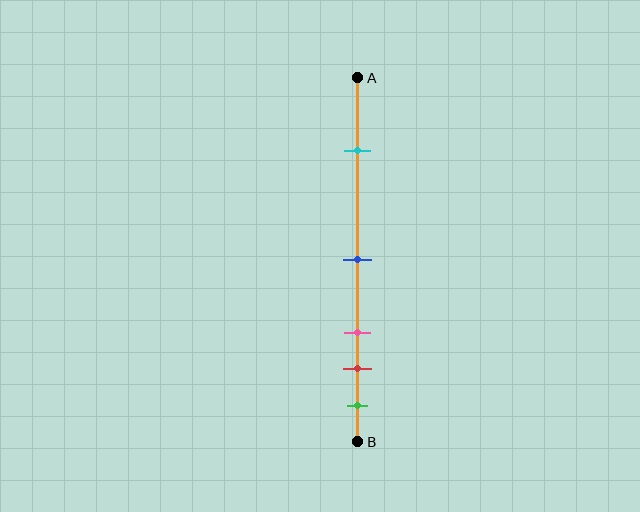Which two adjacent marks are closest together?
The red and green marks are the closest adjacent pair.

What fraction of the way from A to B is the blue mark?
The blue mark is approximately 50% (0.5) of the way from A to B.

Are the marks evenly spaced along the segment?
No, the marks are not evenly spaced.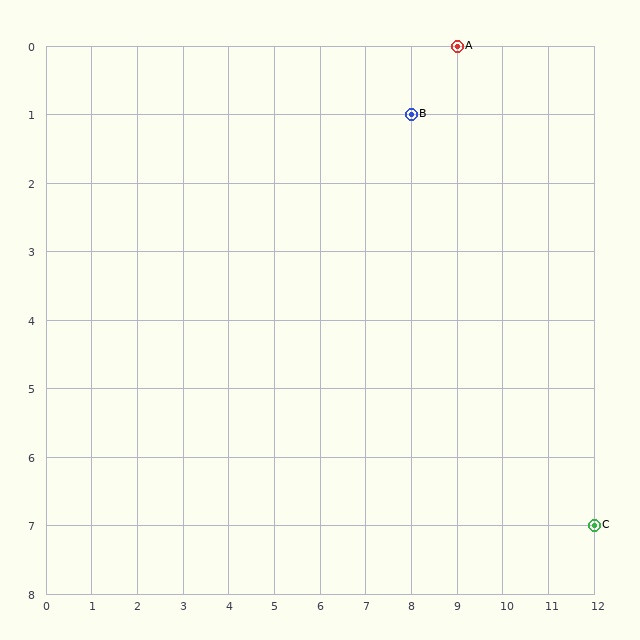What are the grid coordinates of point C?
Point C is at grid coordinates (12, 7).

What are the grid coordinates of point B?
Point B is at grid coordinates (8, 1).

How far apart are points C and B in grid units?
Points C and B are 4 columns and 6 rows apart (about 7.2 grid units diagonally).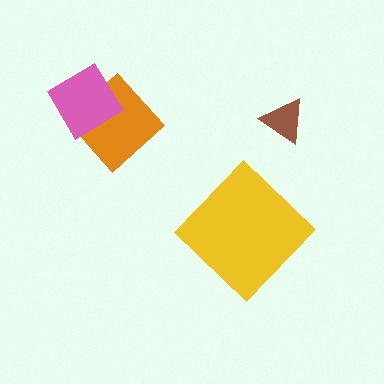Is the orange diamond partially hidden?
Yes, it is partially covered by another shape.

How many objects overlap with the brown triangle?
0 objects overlap with the brown triangle.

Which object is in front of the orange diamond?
The pink diamond is in front of the orange diamond.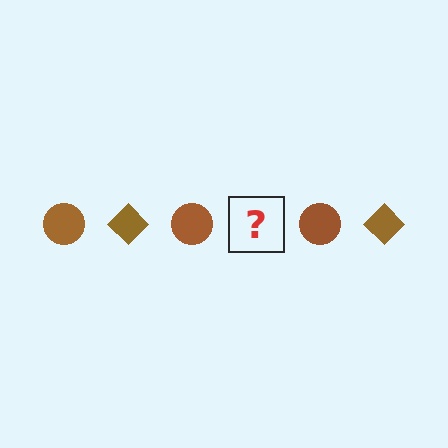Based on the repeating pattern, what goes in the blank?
The blank should be a brown diamond.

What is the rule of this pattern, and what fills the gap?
The rule is that the pattern cycles through circle, diamond shapes in brown. The gap should be filled with a brown diamond.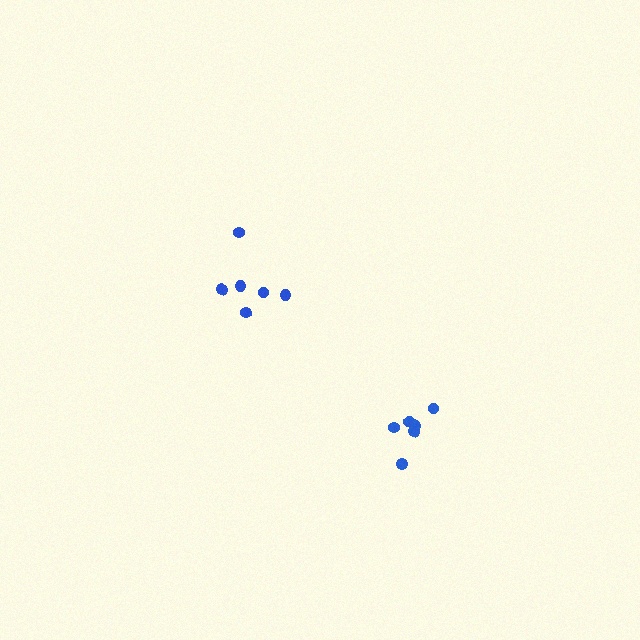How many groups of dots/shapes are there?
There are 2 groups.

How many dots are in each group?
Group 1: 6 dots, Group 2: 6 dots (12 total).